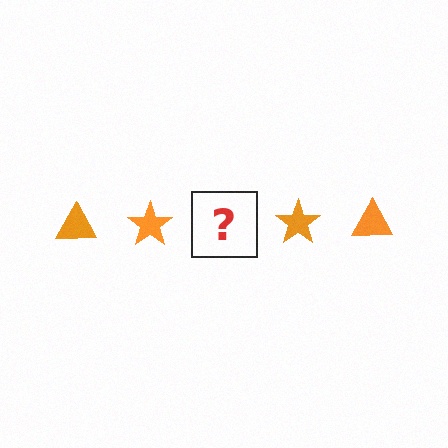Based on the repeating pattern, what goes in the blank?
The blank should be an orange triangle.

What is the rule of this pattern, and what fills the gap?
The rule is that the pattern cycles through triangle, star shapes in orange. The gap should be filled with an orange triangle.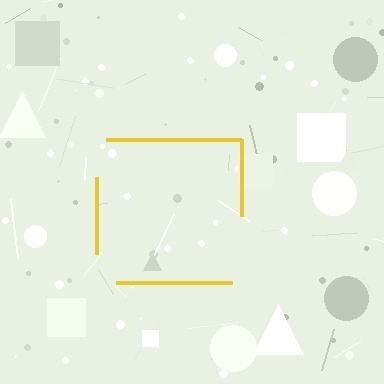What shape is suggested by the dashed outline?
The dashed outline suggests a square.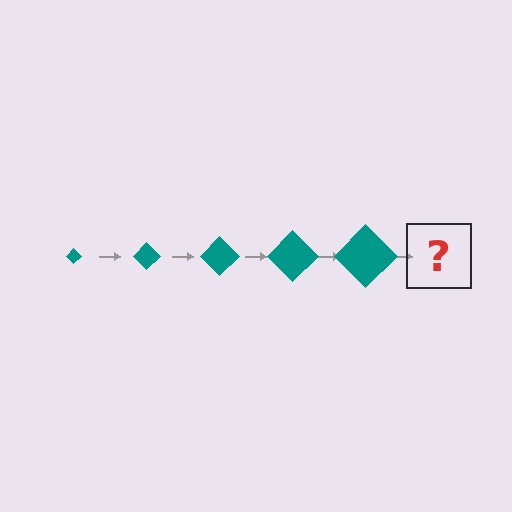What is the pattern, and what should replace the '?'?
The pattern is that the diamond gets progressively larger each step. The '?' should be a teal diamond, larger than the previous one.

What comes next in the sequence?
The next element should be a teal diamond, larger than the previous one.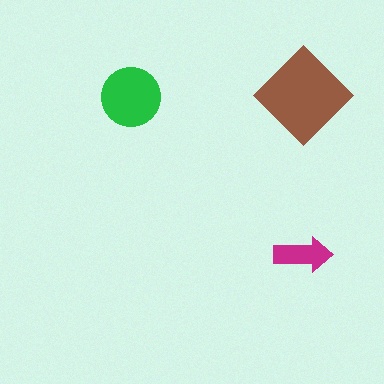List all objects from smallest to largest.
The magenta arrow, the green circle, the brown diamond.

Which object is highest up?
The brown diamond is topmost.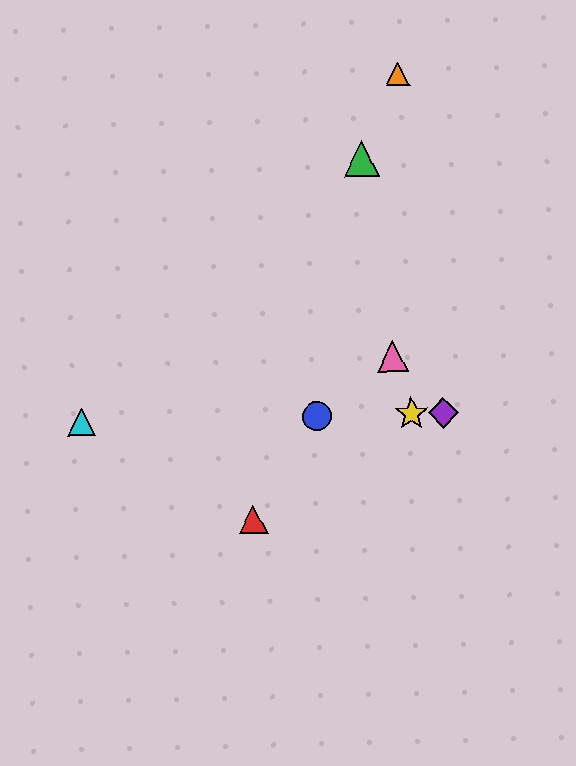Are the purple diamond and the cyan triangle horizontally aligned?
Yes, both are at y≈413.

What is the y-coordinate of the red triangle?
The red triangle is at y≈519.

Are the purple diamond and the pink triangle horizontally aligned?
No, the purple diamond is at y≈413 and the pink triangle is at y≈356.